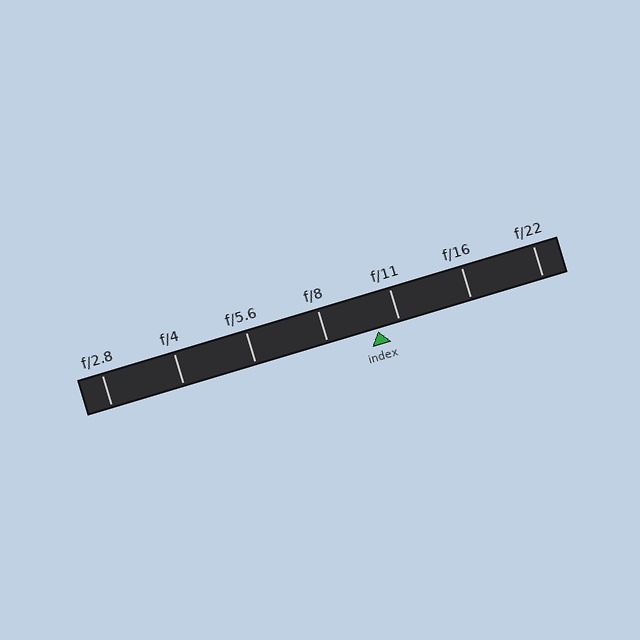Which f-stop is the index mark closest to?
The index mark is closest to f/11.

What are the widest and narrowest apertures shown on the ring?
The widest aperture shown is f/2.8 and the narrowest is f/22.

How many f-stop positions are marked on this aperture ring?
There are 7 f-stop positions marked.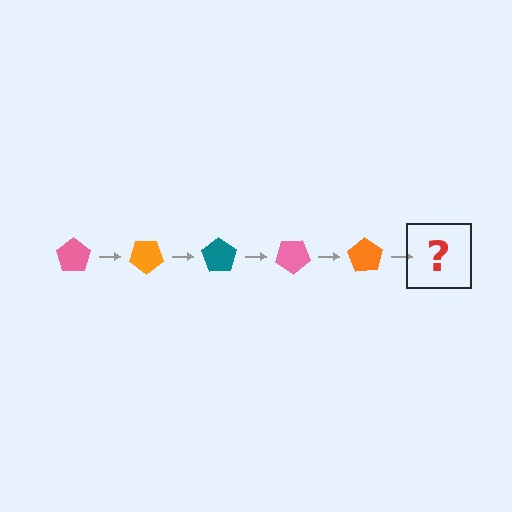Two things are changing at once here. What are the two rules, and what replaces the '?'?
The two rules are that it rotates 35 degrees each step and the color cycles through pink, orange, and teal. The '?' should be a teal pentagon, rotated 175 degrees from the start.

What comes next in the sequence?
The next element should be a teal pentagon, rotated 175 degrees from the start.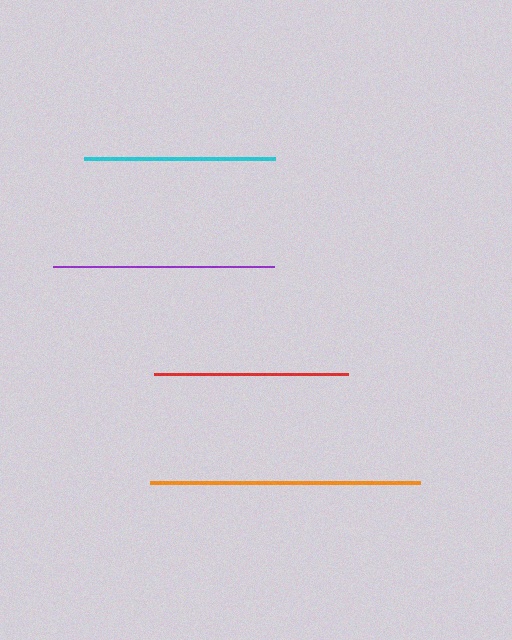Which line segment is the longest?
The orange line is the longest at approximately 270 pixels.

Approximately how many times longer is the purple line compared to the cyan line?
The purple line is approximately 1.2 times the length of the cyan line.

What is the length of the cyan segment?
The cyan segment is approximately 190 pixels long.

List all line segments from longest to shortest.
From longest to shortest: orange, purple, red, cyan.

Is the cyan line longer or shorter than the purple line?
The purple line is longer than the cyan line.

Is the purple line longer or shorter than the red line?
The purple line is longer than the red line.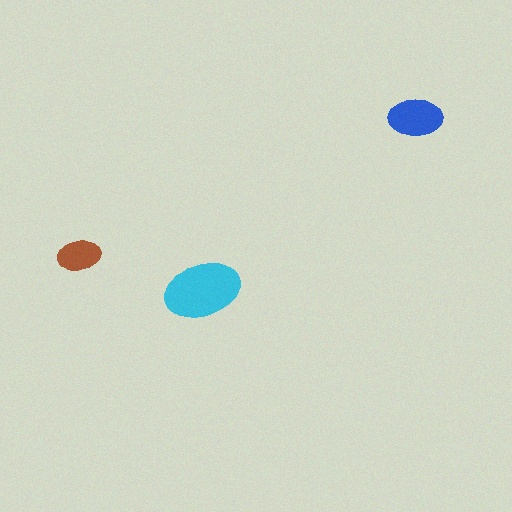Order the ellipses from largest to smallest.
the cyan one, the blue one, the brown one.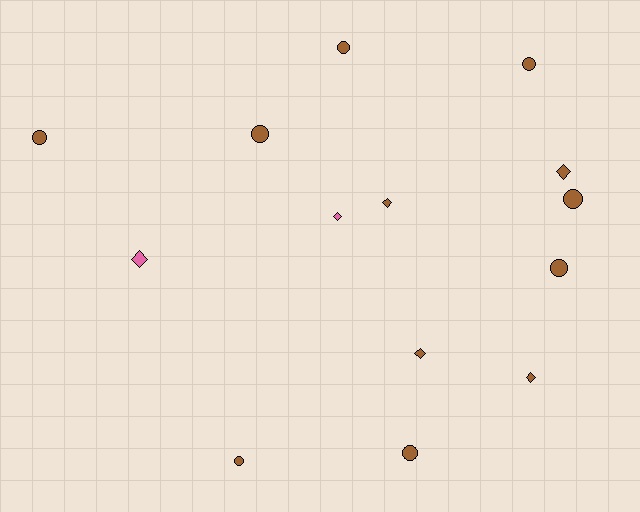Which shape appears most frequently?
Circle, with 8 objects.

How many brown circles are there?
There are 8 brown circles.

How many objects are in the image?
There are 14 objects.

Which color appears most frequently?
Brown, with 12 objects.